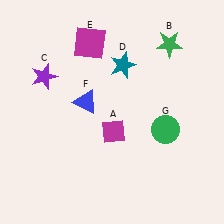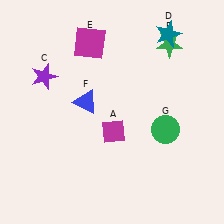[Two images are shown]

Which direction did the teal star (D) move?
The teal star (D) moved right.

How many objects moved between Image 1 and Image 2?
1 object moved between the two images.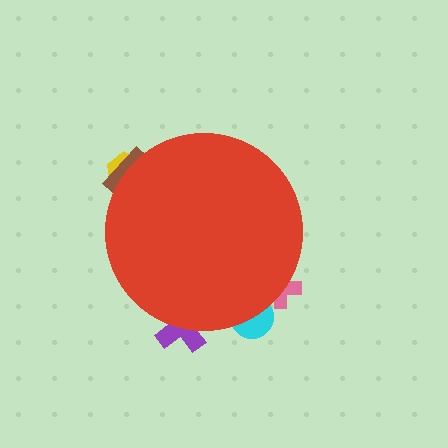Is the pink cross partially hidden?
Yes, the pink cross is partially hidden behind the red circle.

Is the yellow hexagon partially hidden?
Yes, the yellow hexagon is partially hidden behind the red circle.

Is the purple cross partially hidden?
Yes, the purple cross is partially hidden behind the red circle.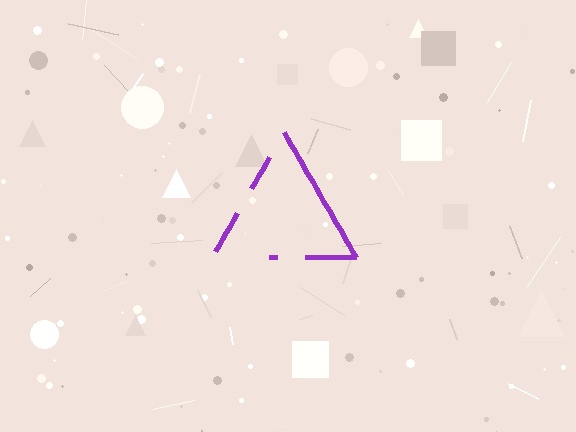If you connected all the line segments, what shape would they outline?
They would outline a triangle.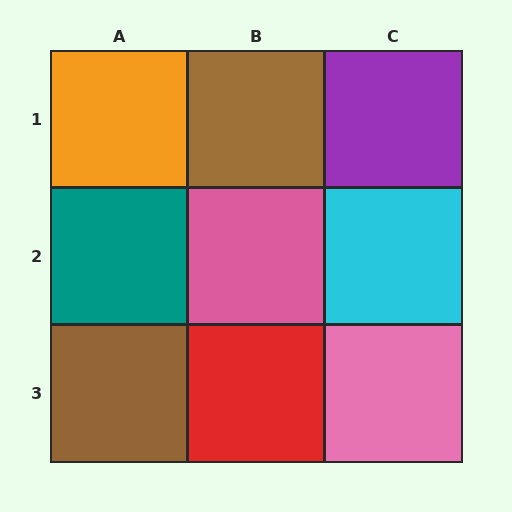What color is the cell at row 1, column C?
Purple.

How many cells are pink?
2 cells are pink.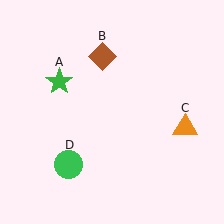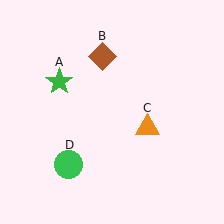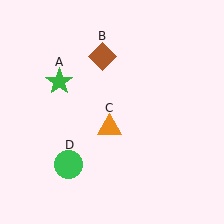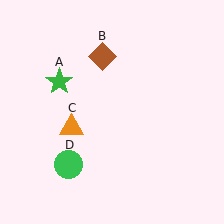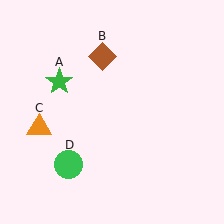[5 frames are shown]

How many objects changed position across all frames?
1 object changed position: orange triangle (object C).